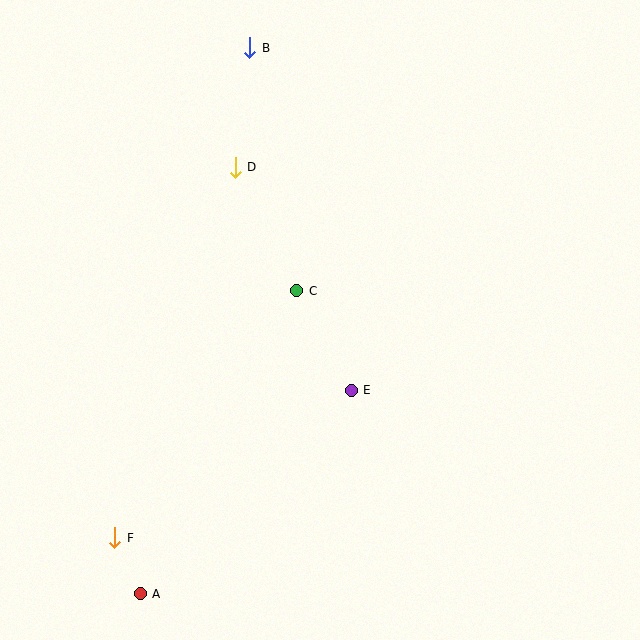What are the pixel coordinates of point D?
Point D is at (236, 168).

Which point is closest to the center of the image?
Point C at (297, 291) is closest to the center.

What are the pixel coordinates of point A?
Point A is at (140, 594).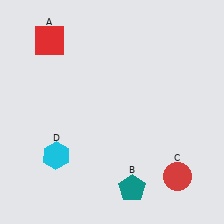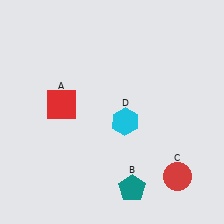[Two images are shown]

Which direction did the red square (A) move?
The red square (A) moved down.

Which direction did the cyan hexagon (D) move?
The cyan hexagon (D) moved right.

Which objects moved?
The objects that moved are: the red square (A), the cyan hexagon (D).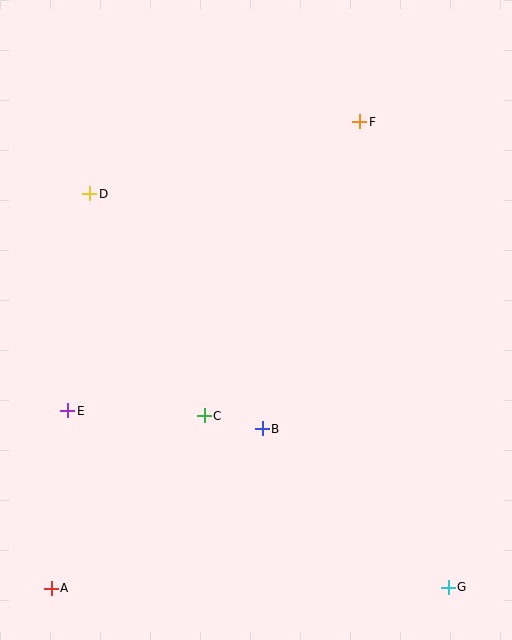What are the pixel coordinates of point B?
Point B is at (262, 429).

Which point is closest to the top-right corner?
Point F is closest to the top-right corner.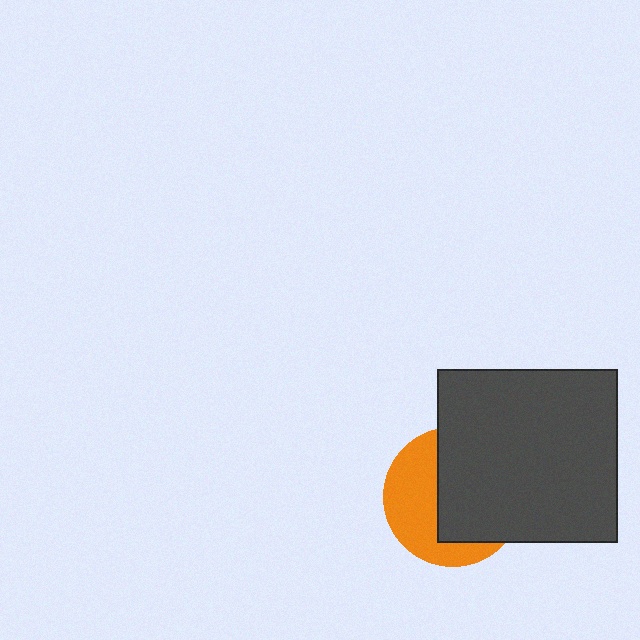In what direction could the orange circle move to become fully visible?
The orange circle could move left. That would shift it out from behind the dark gray rectangle entirely.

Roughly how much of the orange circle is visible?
A small part of it is visible (roughly 44%).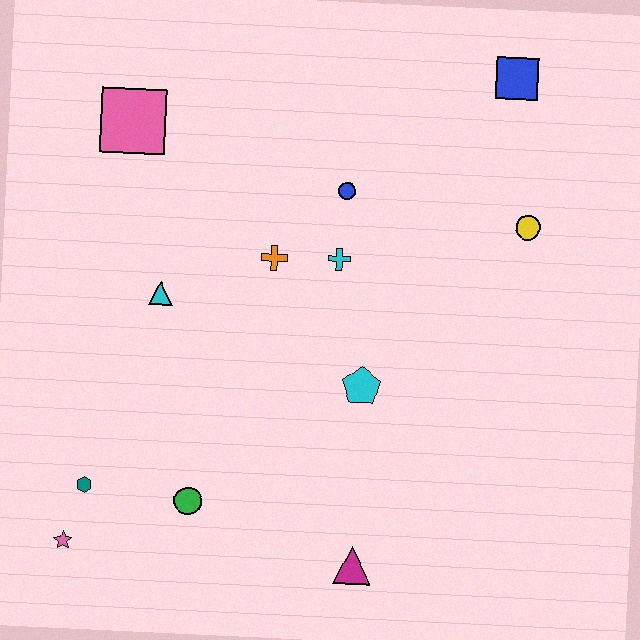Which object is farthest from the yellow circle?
The pink star is farthest from the yellow circle.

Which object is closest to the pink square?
The cyan triangle is closest to the pink square.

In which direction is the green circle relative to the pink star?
The green circle is to the right of the pink star.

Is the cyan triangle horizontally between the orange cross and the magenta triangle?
No